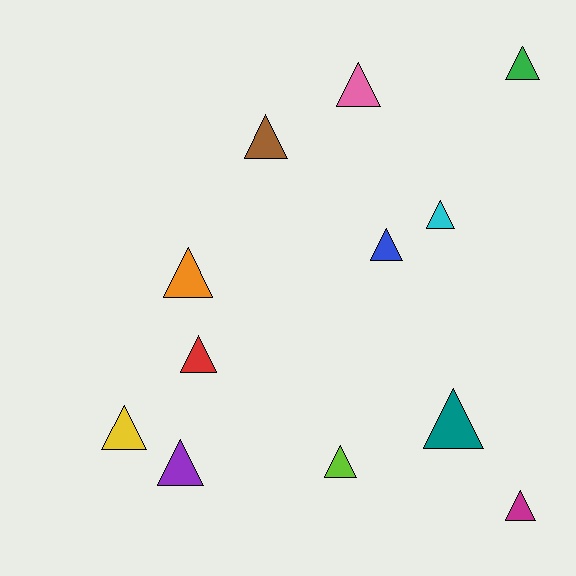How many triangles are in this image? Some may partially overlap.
There are 12 triangles.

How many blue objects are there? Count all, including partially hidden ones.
There is 1 blue object.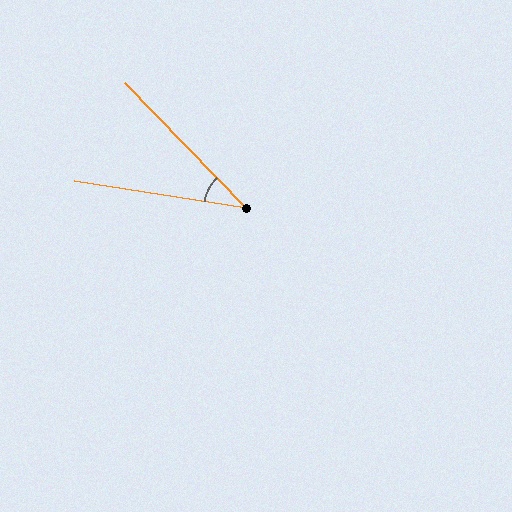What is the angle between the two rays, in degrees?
Approximately 37 degrees.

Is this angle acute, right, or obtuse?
It is acute.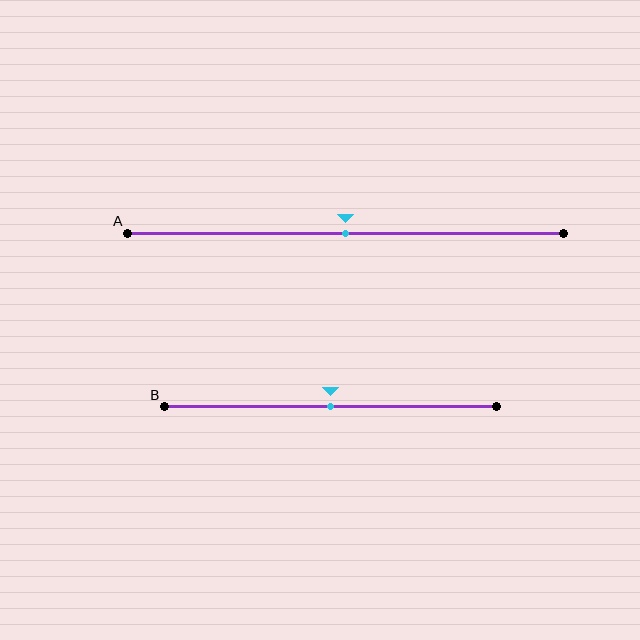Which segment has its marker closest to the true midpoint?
Segment A has its marker closest to the true midpoint.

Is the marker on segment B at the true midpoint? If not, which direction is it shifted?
Yes, the marker on segment B is at the true midpoint.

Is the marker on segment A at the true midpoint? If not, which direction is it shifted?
Yes, the marker on segment A is at the true midpoint.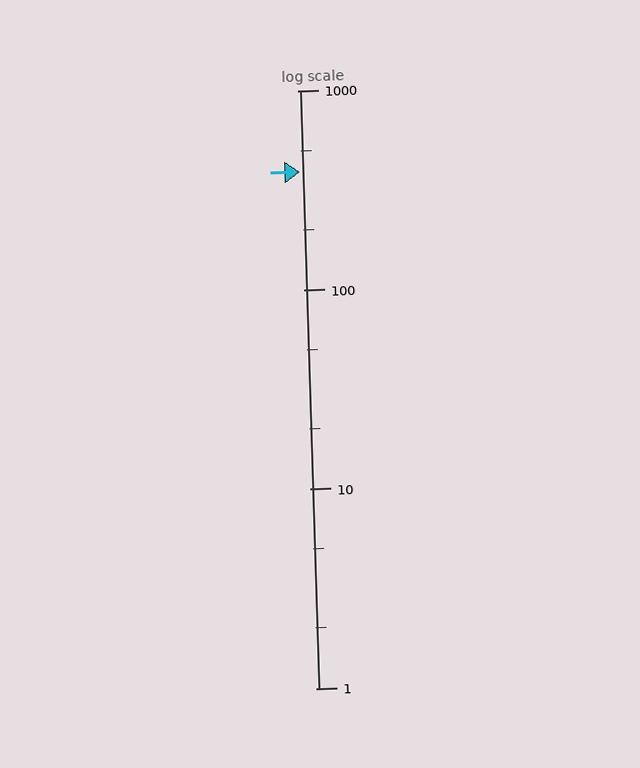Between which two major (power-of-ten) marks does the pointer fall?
The pointer is between 100 and 1000.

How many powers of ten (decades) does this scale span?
The scale spans 3 decades, from 1 to 1000.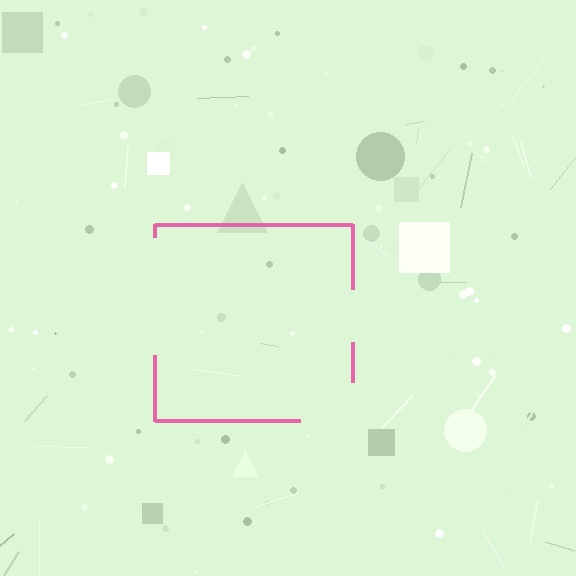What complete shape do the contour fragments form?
The contour fragments form a square.